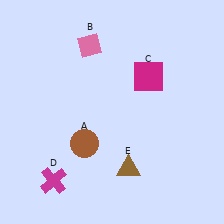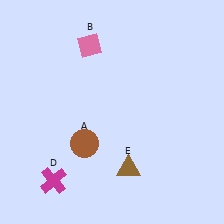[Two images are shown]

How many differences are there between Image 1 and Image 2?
There is 1 difference between the two images.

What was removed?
The magenta square (C) was removed in Image 2.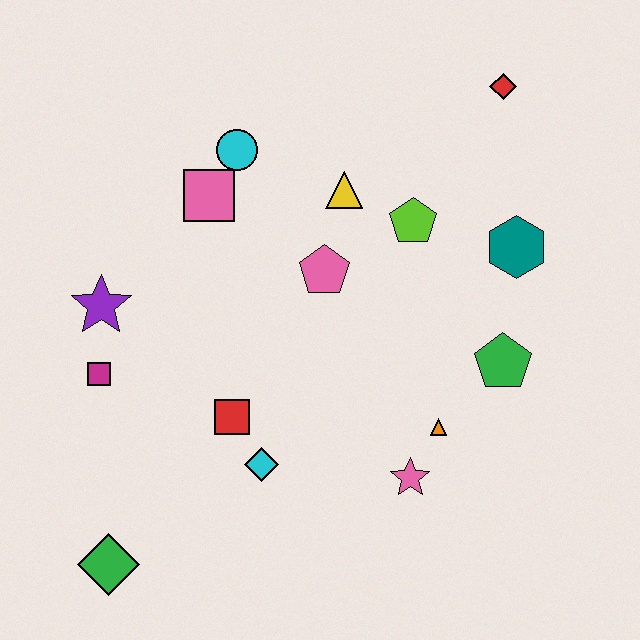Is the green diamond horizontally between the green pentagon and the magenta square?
Yes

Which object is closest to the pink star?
The orange triangle is closest to the pink star.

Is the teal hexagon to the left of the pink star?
No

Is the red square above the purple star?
No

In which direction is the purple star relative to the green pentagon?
The purple star is to the left of the green pentagon.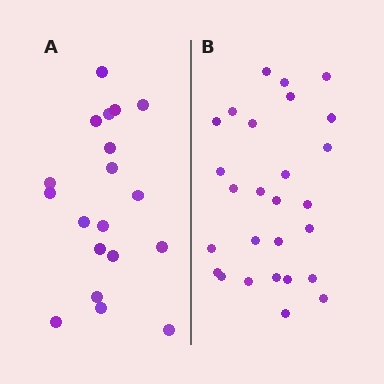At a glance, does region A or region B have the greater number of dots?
Region B (the right region) has more dots.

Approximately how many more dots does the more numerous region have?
Region B has roughly 8 or so more dots than region A.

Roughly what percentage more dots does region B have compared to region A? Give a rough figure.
About 40% more.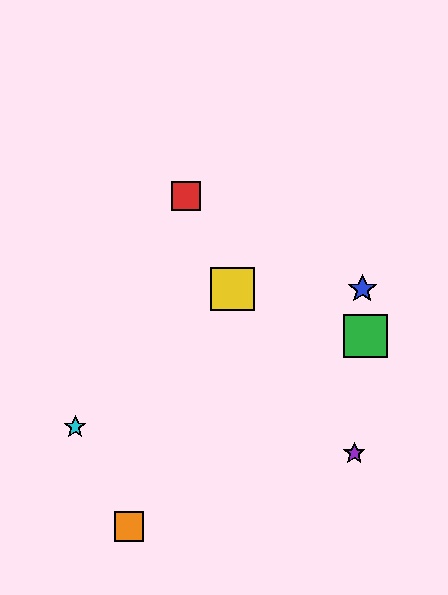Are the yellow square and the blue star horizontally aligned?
Yes, both are at y≈289.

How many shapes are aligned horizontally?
2 shapes (the blue star, the yellow square) are aligned horizontally.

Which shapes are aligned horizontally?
The blue star, the yellow square are aligned horizontally.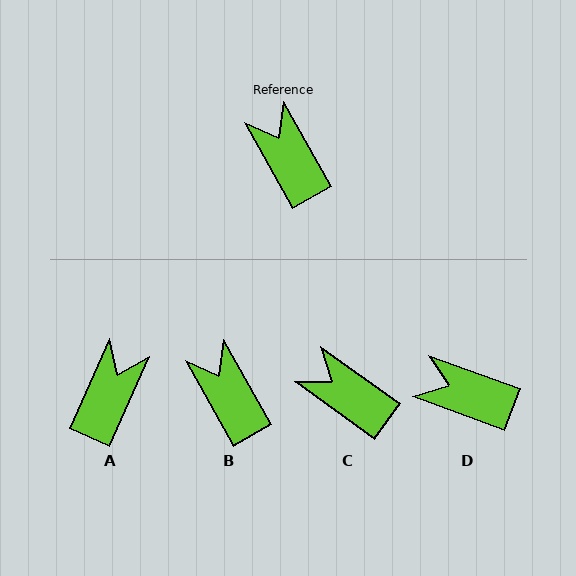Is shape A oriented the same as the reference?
No, it is off by about 53 degrees.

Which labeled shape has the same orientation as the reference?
B.